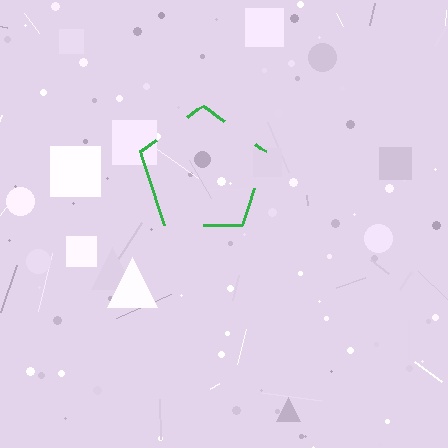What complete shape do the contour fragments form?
The contour fragments form a pentagon.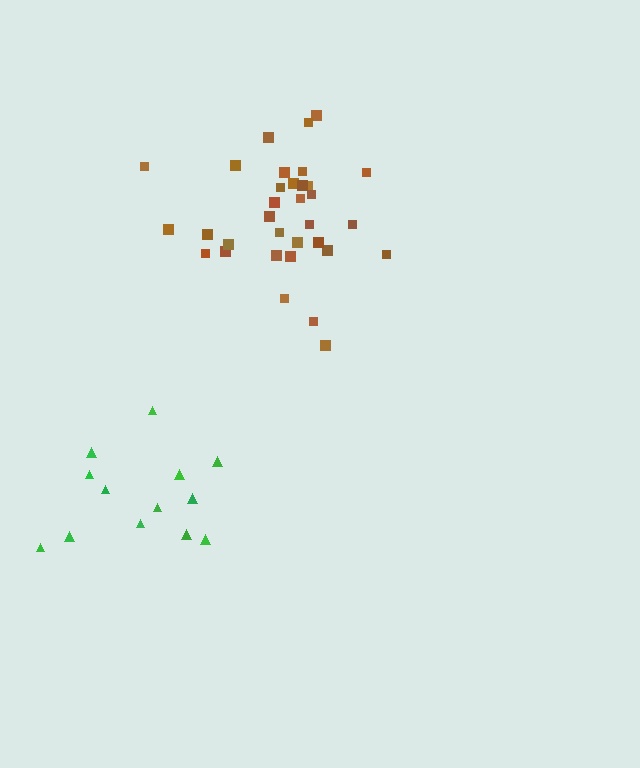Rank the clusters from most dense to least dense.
brown, green.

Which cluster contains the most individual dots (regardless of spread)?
Brown (33).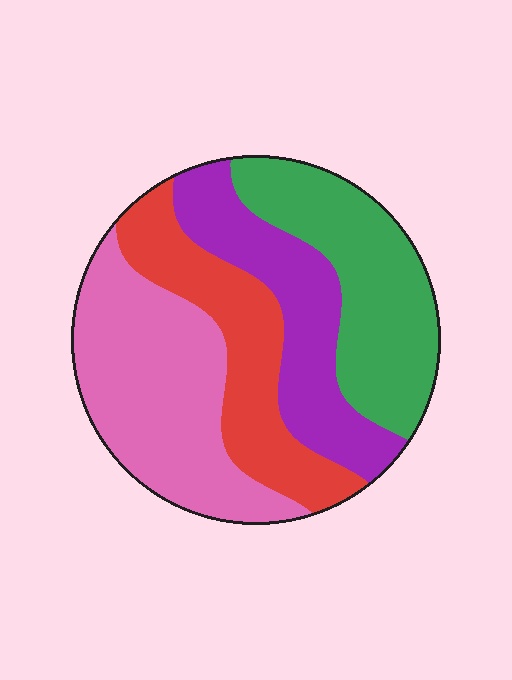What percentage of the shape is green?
Green takes up about one quarter (1/4) of the shape.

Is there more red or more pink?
Pink.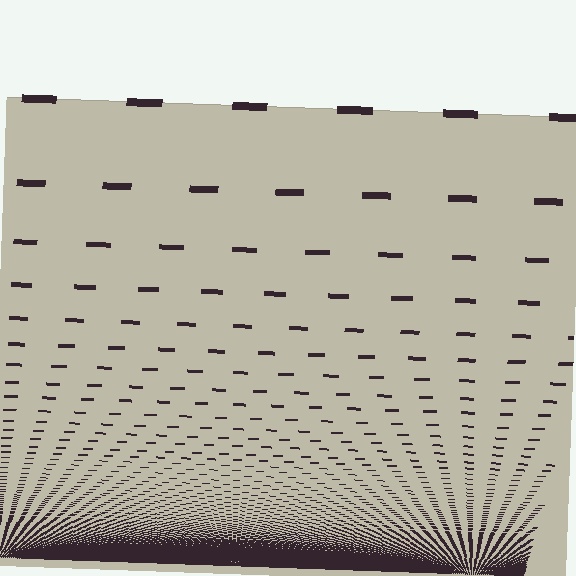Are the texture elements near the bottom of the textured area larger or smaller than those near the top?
Smaller. The gradient is inverted — elements near the bottom are smaller and denser.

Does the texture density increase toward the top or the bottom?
Density increases toward the bottom.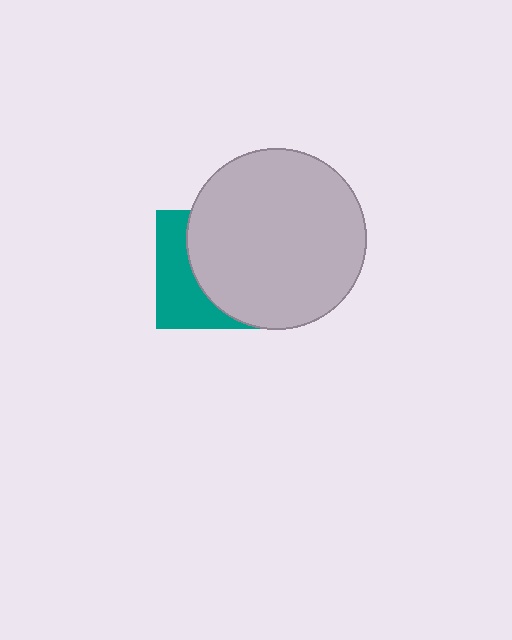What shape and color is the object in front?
The object in front is a light gray circle.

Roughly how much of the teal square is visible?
A small part of it is visible (roughly 38%).